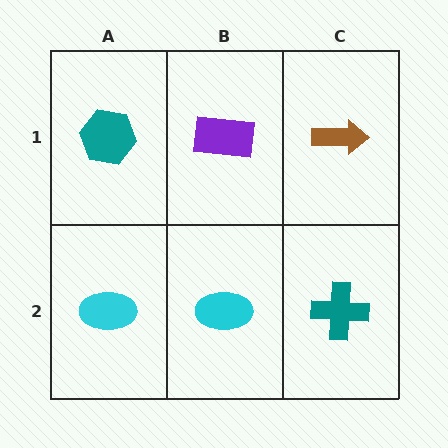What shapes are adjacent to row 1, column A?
A cyan ellipse (row 2, column A), a purple rectangle (row 1, column B).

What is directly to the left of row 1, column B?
A teal hexagon.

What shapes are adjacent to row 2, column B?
A purple rectangle (row 1, column B), a cyan ellipse (row 2, column A), a teal cross (row 2, column C).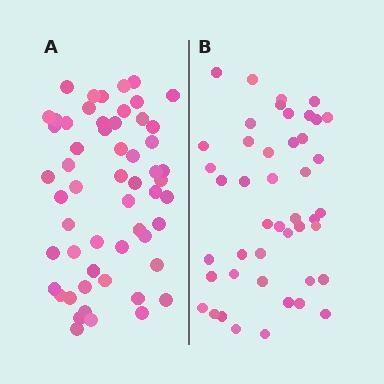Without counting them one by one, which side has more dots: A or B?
Region A (the left region) has more dots.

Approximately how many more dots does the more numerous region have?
Region A has roughly 12 or so more dots than region B.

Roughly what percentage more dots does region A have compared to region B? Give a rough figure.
About 25% more.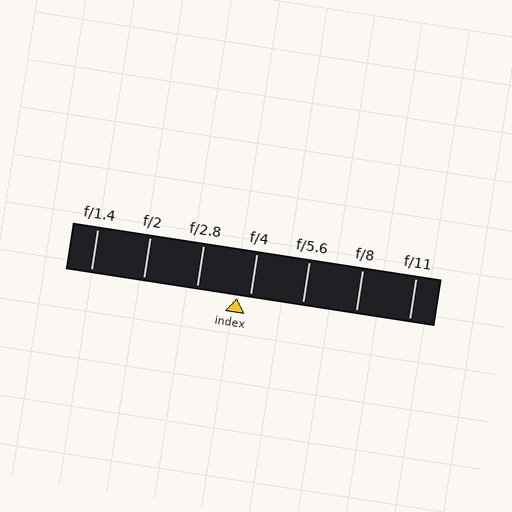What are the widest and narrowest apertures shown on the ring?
The widest aperture shown is f/1.4 and the narrowest is f/11.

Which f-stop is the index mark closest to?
The index mark is closest to f/4.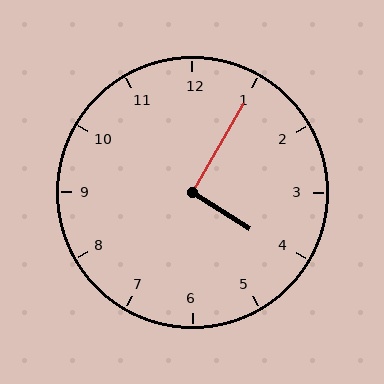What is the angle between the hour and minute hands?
Approximately 92 degrees.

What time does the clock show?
4:05.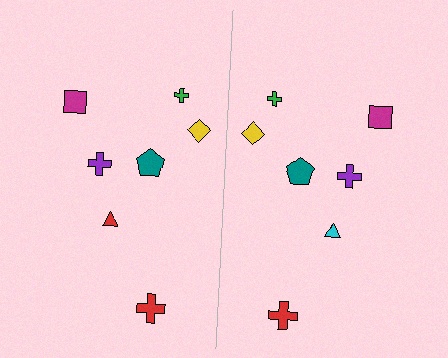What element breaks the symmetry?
The cyan triangle on the right side breaks the symmetry — its mirror counterpart is red.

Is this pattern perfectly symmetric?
No, the pattern is not perfectly symmetric. The cyan triangle on the right side breaks the symmetry — its mirror counterpart is red.